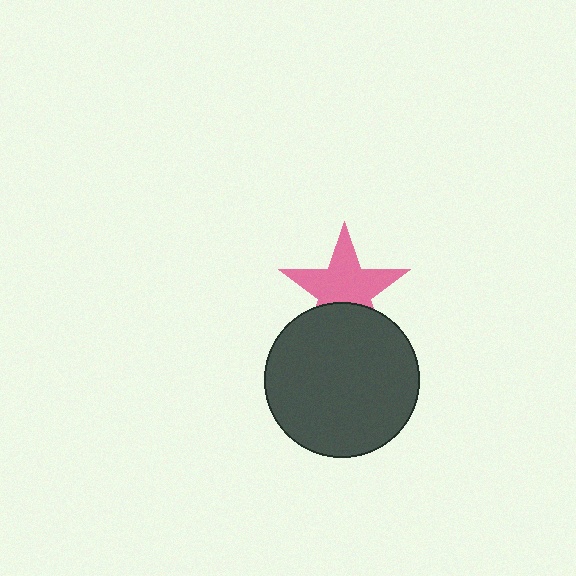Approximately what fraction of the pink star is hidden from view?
Roughly 32% of the pink star is hidden behind the dark gray circle.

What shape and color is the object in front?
The object in front is a dark gray circle.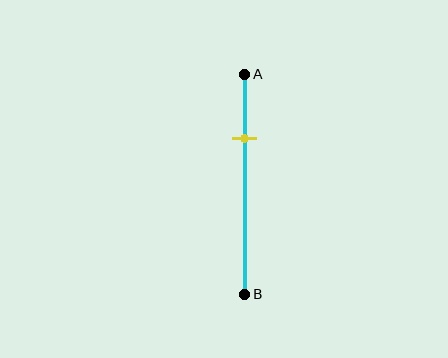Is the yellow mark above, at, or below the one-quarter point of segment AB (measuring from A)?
The yellow mark is below the one-quarter point of segment AB.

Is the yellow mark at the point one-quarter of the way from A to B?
No, the mark is at about 30% from A, not at the 25% one-quarter point.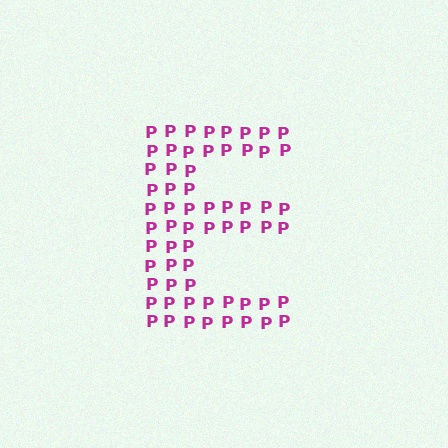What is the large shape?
The large shape is the letter E.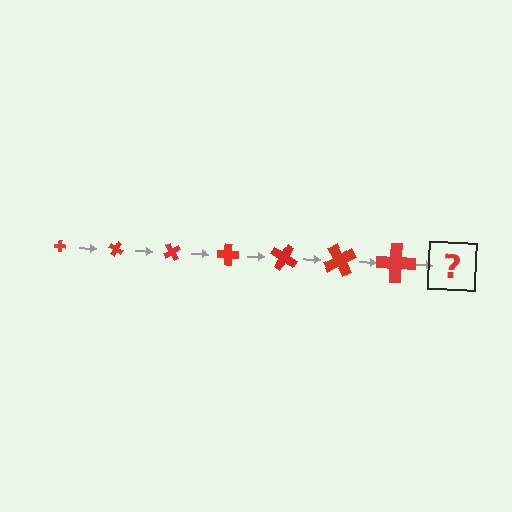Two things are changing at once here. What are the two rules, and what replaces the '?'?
The two rules are that the cross grows larger each step and it rotates 30 degrees each step. The '?' should be a cross, larger than the previous one and rotated 210 degrees from the start.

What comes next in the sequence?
The next element should be a cross, larger than the previous one and rotated 210 degrees from the start.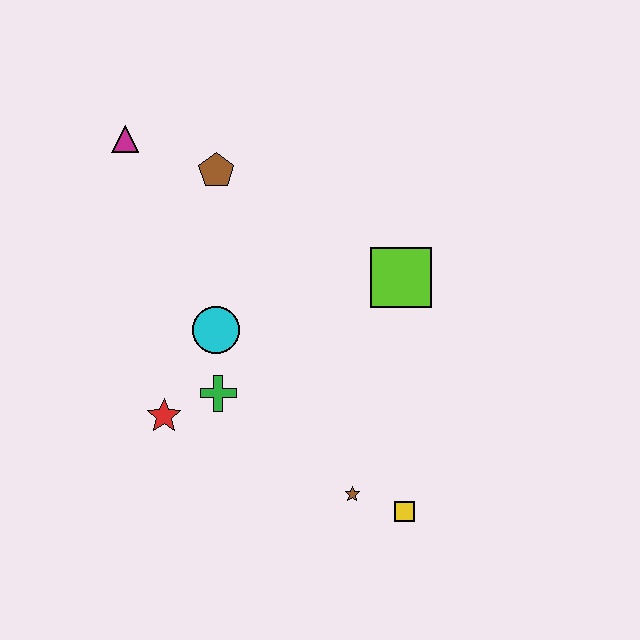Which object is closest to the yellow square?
The brown star is closest to the yellow square.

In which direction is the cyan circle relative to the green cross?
The cyan circle is above the green cross.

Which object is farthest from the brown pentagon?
The yellow square is farthest from the brown pentagon.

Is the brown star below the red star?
Yes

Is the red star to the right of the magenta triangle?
Yes